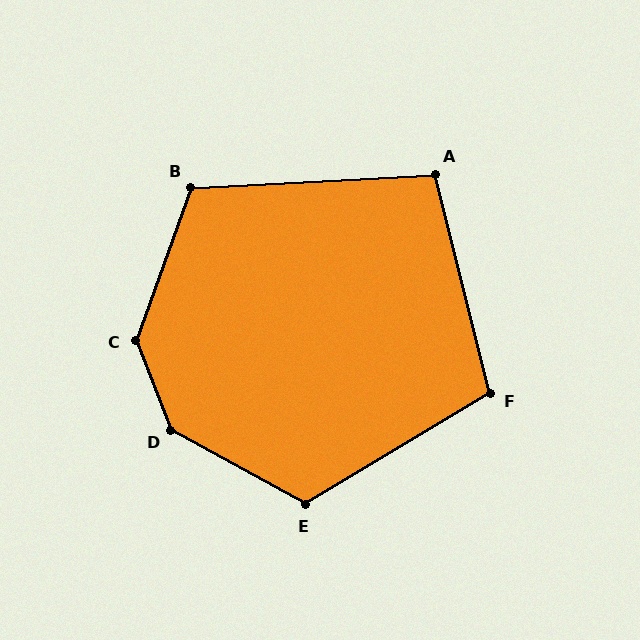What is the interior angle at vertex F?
Approximately 107 degrees (obtuse).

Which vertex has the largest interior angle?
D, at approximately 140 degrees.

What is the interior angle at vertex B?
Approximately 113 degrees (obtuse).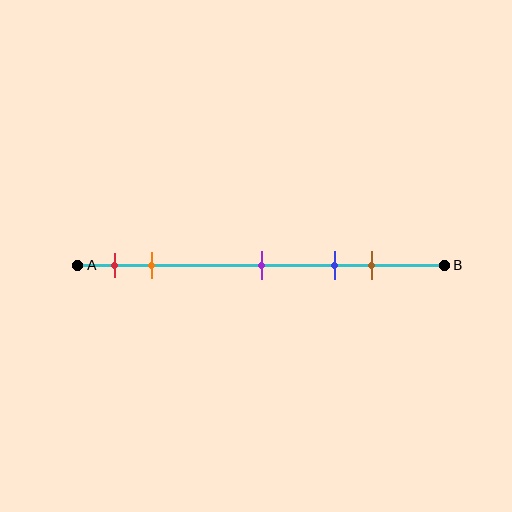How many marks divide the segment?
There are 5 marks dividing the segment.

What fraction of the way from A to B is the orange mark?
The orange mark is approximately 20% (0.2) of the way from A to B.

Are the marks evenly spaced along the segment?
No, the marks are not evenly spaced.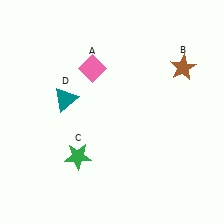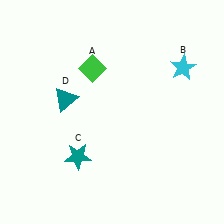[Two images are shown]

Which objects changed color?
A changed from pink to green. B changed from brown to cyan. C changed from green to teal.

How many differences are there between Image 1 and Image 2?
There are 3 differences between the two images.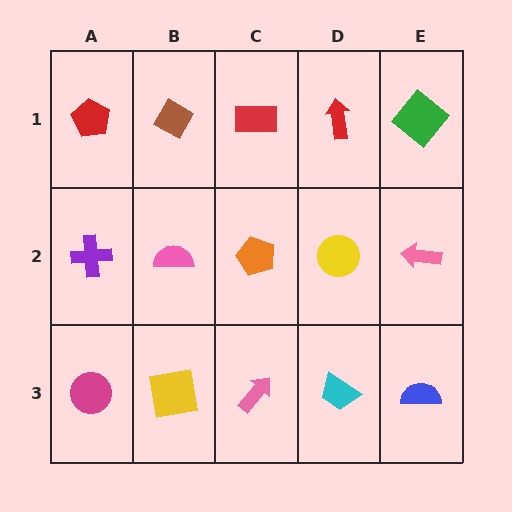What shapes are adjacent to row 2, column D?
A red arrow (row 1, column D), a cyan trapezoid (row 3, column D), an orange pentagon (row 2, column C), a pink arrow (row 2, column E).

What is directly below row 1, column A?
A purple cross.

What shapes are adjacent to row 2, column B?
A brown diamond (row 1, column B), a yellow square (row 3, column B), a purple cross (row 2, column A), an orange pentagon (row 2, column C).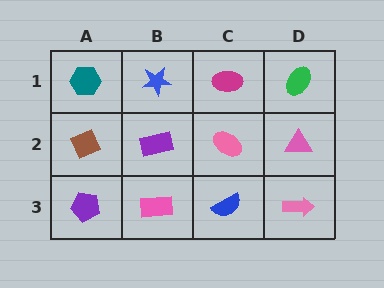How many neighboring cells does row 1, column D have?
2.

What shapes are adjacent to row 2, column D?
A green ellipse (row 1, column D), a pink arrow (row 3, column D), a pink ellipse (row 2, column C).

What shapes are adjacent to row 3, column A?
A brown diamond (row 2, column A), a pink rectangle (row 3, column B).